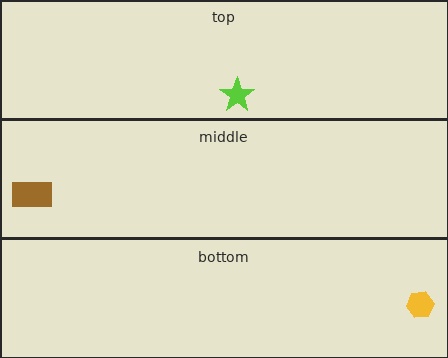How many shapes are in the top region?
1.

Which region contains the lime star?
The top region.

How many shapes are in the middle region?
1.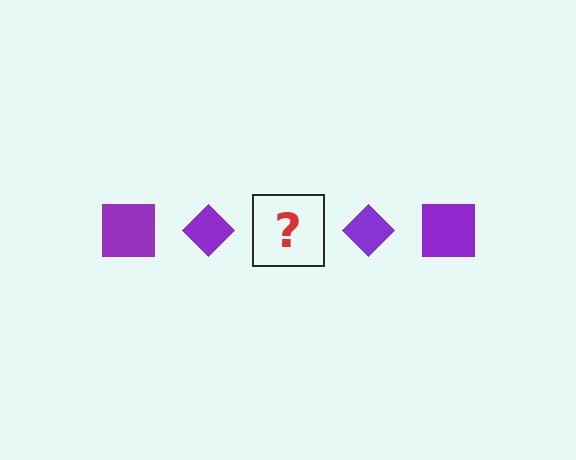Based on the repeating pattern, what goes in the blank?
The blank should be a purple square.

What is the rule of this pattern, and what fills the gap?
The rule is that the pattern cycles through square, diamond shapes in purple. The gap should be filled with a purple square.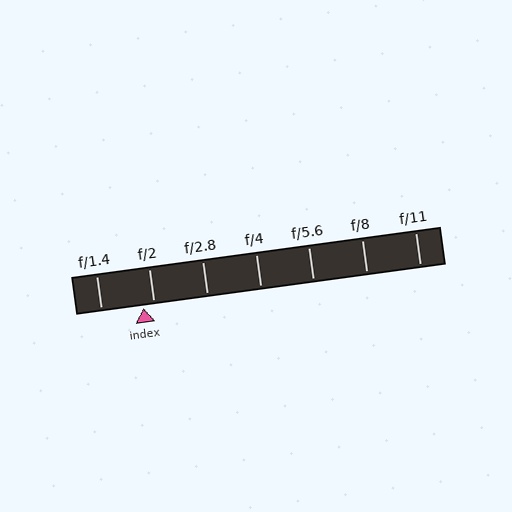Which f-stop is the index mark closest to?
The index mark is closest to f/2.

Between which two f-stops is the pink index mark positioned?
The index mark is between f/1.4 and f/2.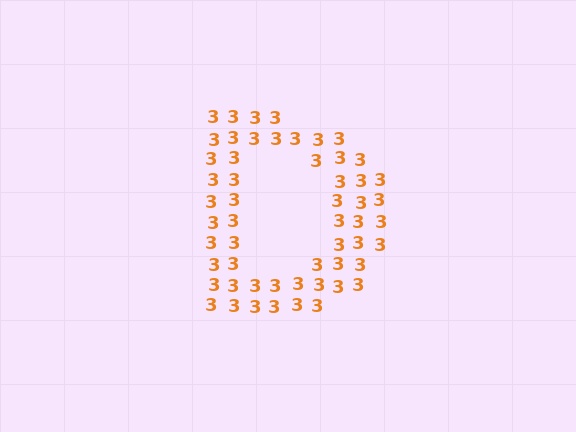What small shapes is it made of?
It is made of small digit 3's.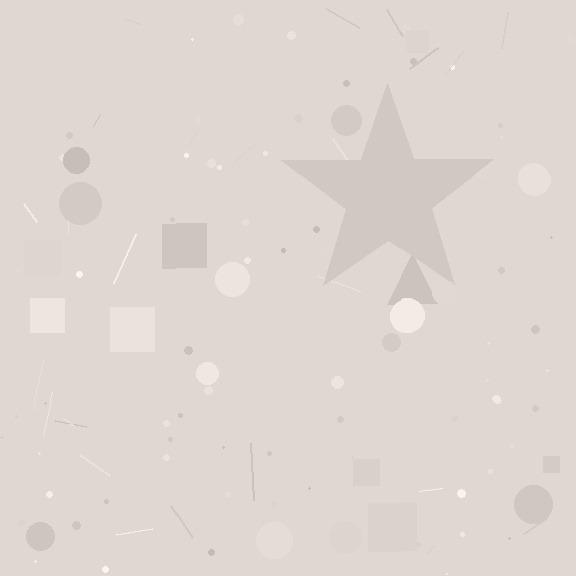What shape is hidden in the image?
A star is hidden in the image.